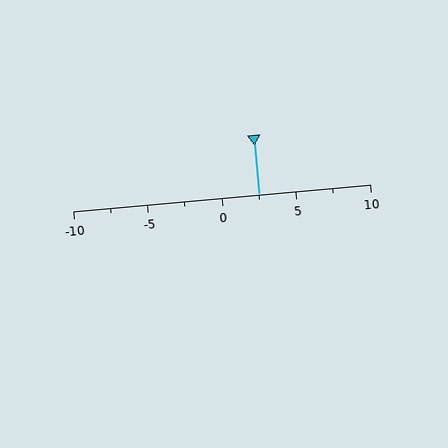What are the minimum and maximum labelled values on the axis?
The axis runs from -10 to 10.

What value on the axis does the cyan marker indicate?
The marker indicates approximately 2.5.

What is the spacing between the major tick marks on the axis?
The major ticks are spaced 5 apart.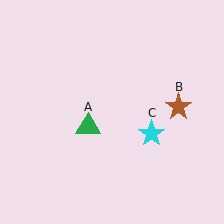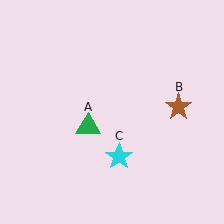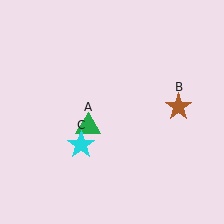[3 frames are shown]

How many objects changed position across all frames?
1 object changed position: cyan star (object C).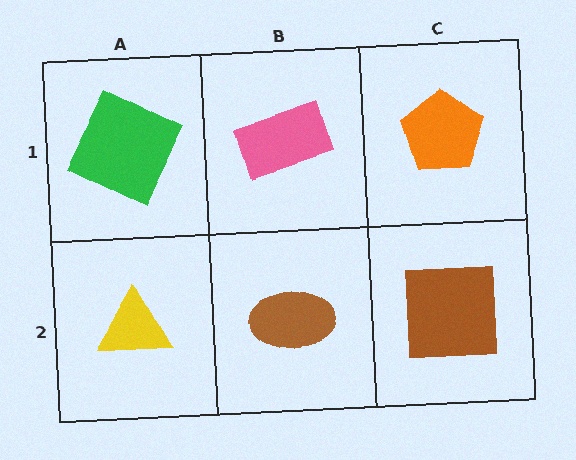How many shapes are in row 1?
3 shapes.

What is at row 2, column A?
A yellow triangle.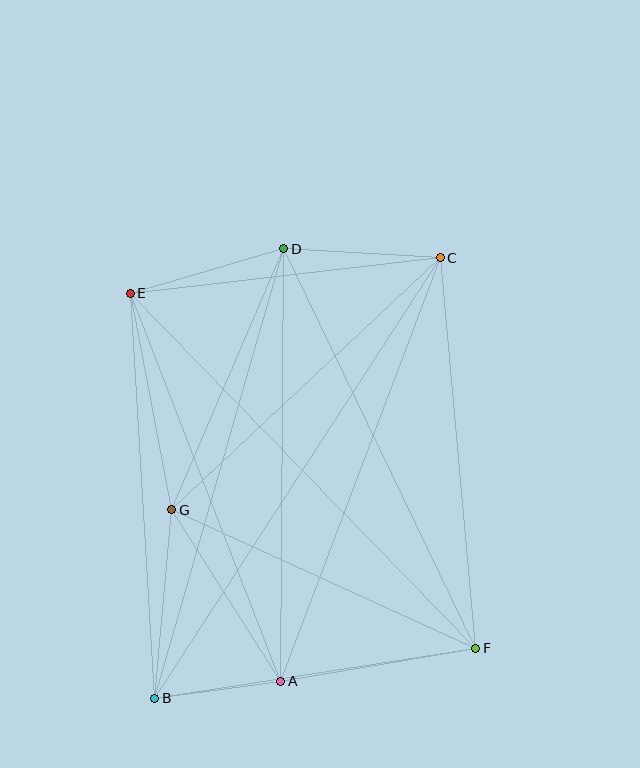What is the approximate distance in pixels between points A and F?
The distance between A and F is approximately 198 pixels.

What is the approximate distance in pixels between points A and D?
The distance between A and D is approximately 432 pixels.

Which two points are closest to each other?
Points A and B are closest to each other.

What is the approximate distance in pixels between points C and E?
The distance between C and E is approximately 312 pixels.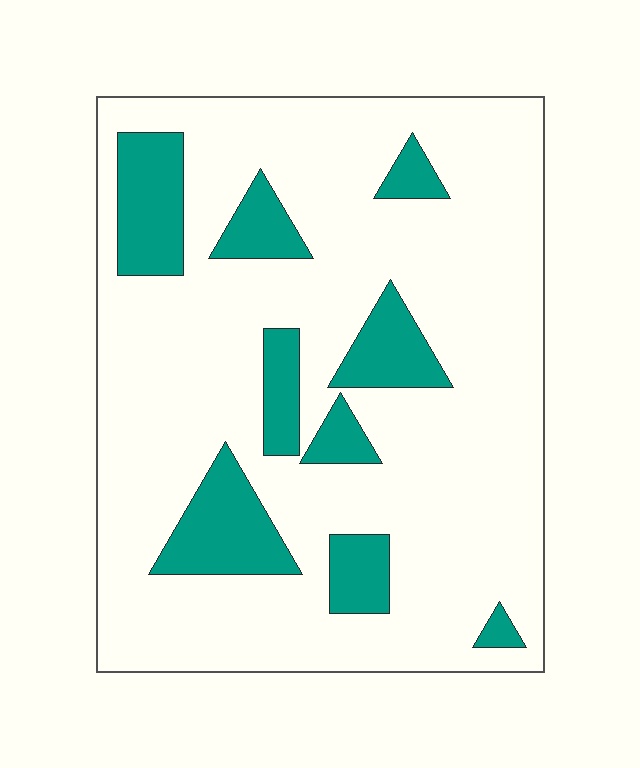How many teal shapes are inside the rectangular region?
9.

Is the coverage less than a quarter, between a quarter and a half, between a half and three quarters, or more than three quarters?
Less than a quarter.